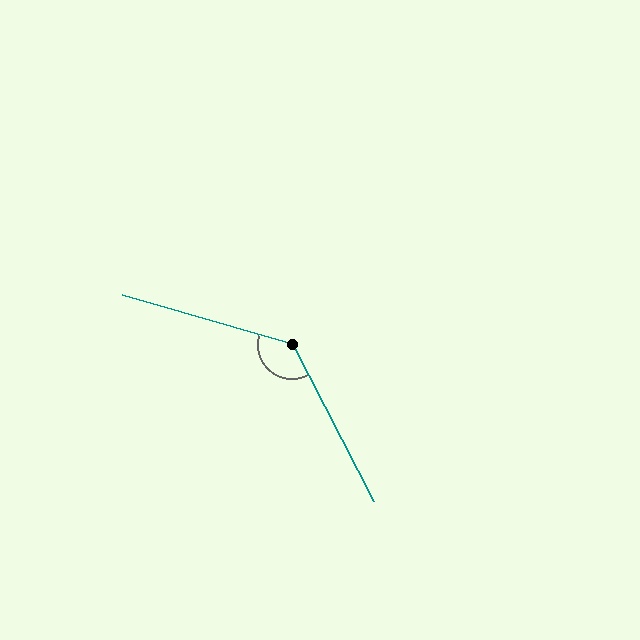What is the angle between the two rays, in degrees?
Approximately 134 degrees.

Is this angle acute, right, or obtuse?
It is obtuse.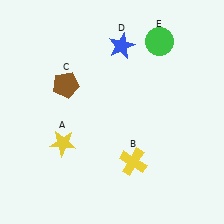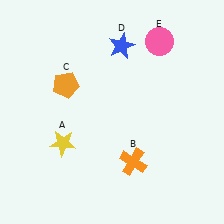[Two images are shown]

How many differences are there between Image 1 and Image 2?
There are 3 differences between the two images.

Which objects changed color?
B changed from yellow to orange. C changed from brown to orange. E changed from green to pink.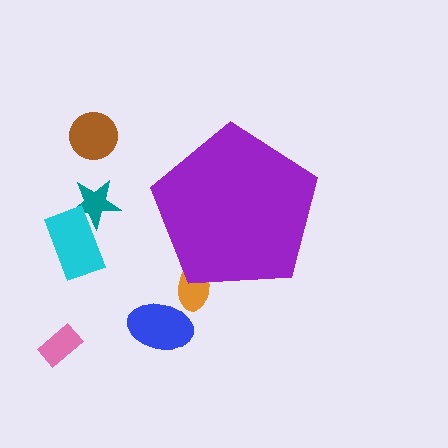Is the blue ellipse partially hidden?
No, the blue ellipse is fully visible.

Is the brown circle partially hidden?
No, the brown circle is fully visible.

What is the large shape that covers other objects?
A purple pentagon.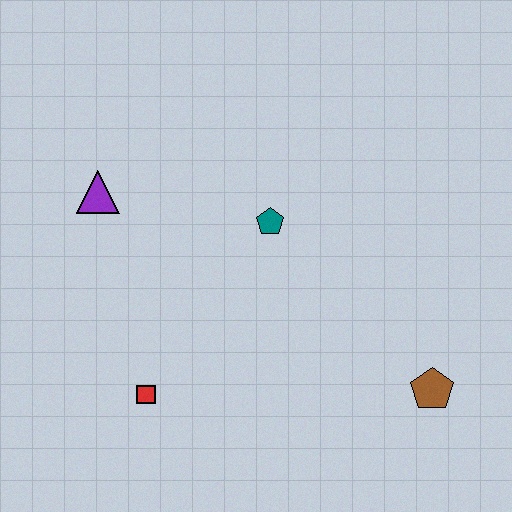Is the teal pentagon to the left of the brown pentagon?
Yes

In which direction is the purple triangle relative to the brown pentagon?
The purple triangle is to the left of the brown pentagon.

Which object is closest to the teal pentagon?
The purple triangle is closest to the teal pentagon.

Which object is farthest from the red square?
The brown pentagon is farthest from the red square.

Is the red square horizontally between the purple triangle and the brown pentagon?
Yes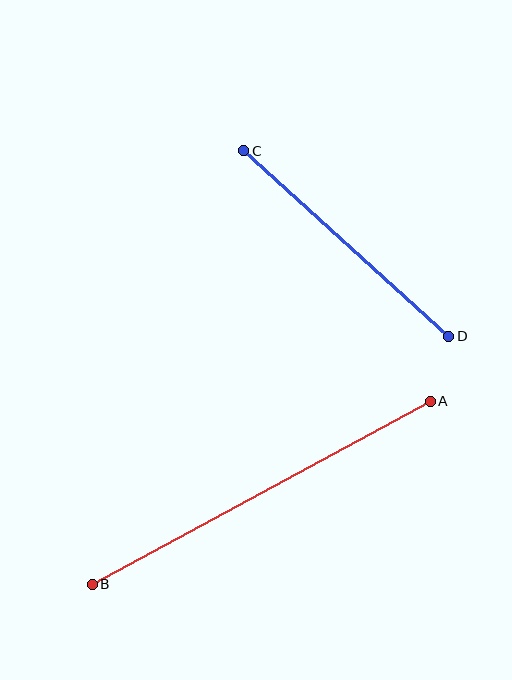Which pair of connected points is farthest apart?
Points A and B are farthest apart.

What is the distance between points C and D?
The distance is approximately 277 pixels.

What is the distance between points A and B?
The distance is approximately 384 pixels.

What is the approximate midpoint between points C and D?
The midpoint is at approximately (346, 244) pixels.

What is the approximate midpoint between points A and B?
The midpoint is at approximately (261, 493) pixels.